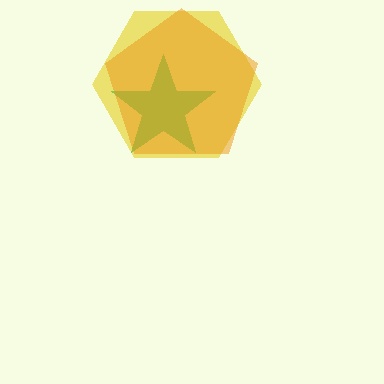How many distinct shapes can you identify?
There are 3 distinct shapes: a yellow hexagon, a green star, an orange pentagon.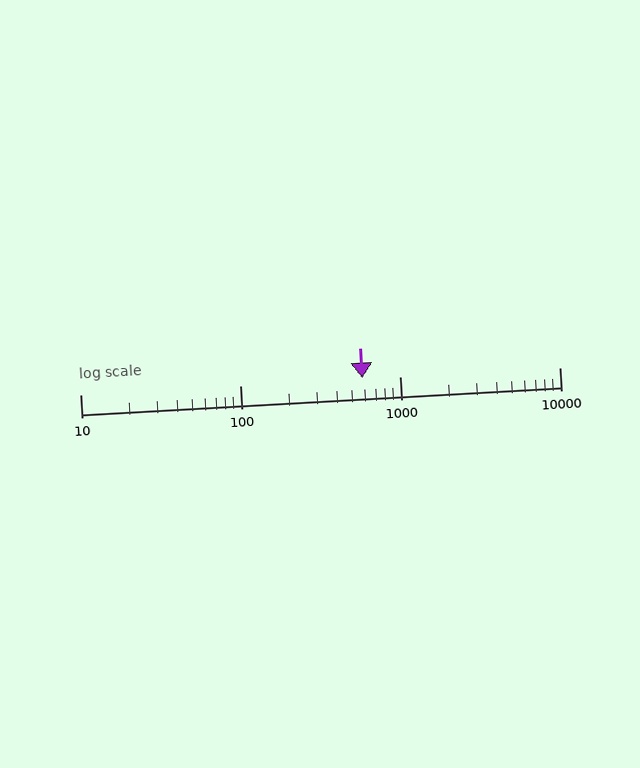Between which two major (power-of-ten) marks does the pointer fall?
The pointer is between 100 and 1000.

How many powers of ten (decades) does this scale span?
The scale spans 3 decades, from 10 to 10000.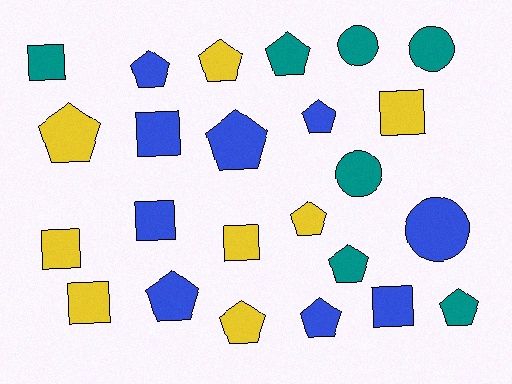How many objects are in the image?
There are 24 objects.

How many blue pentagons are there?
There are 5 blue pentagons.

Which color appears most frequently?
Blue, with 9 objects.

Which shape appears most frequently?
Pentagon, with 12 objects.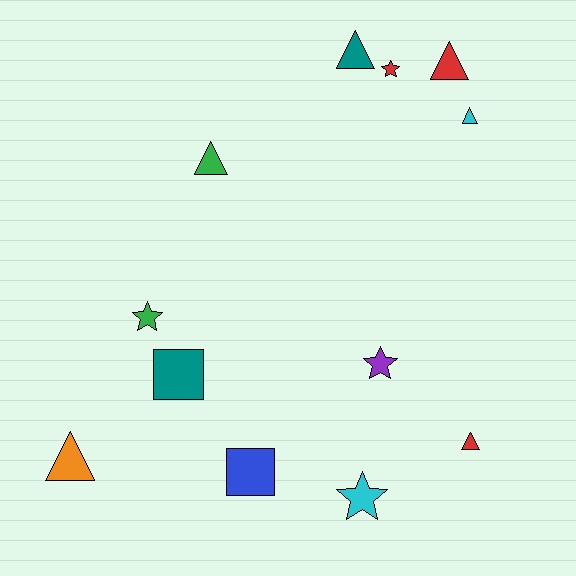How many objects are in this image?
There are 12 objects.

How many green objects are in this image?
There are 2 green objects.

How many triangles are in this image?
There are 6 triangles.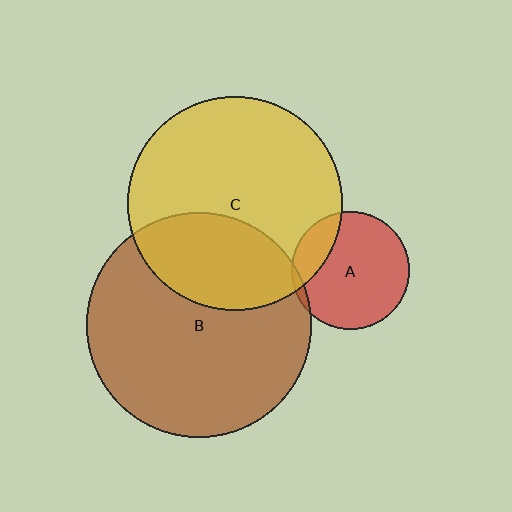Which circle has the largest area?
Circle B (brown).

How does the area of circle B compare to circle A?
Approximately 3.7 times.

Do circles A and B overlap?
Yes.